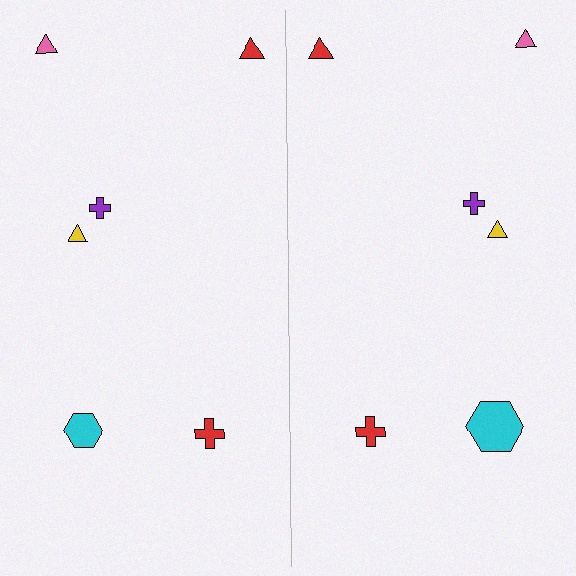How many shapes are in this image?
There are 12 shapes in this image.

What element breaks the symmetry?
The cyan hexagon on the right side has a different size than its mirror counterpart.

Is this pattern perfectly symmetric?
No, the pattern is not perfectly symmetric. The cyan hexagon on the right side has a different size than its mirror counterpart.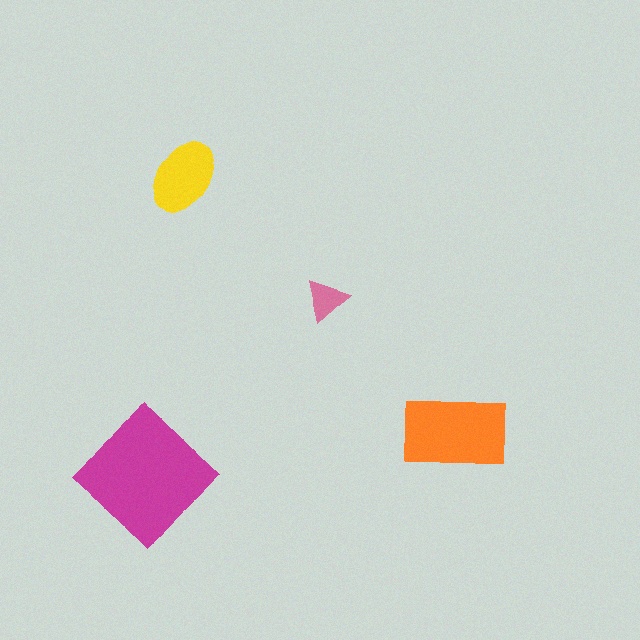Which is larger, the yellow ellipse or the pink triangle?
The yellow ellipse.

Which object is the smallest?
The pink triangle.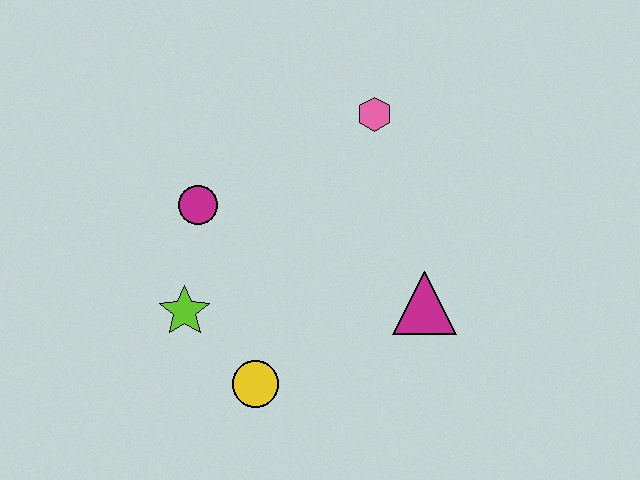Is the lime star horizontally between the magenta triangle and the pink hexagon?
No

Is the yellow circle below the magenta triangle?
Yes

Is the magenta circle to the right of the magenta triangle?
No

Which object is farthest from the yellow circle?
The pink hexagon is farthest from the yellow circle.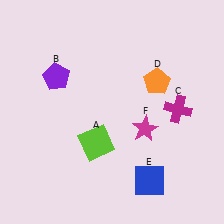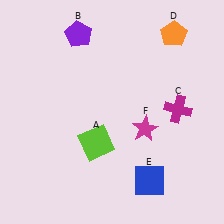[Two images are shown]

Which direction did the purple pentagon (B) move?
The purple pentagon (B) moved up.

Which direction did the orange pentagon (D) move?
The orange pentagon (D) moved up.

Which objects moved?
The objects that moved are: the purple pentagon (B), the orange pentagon (D).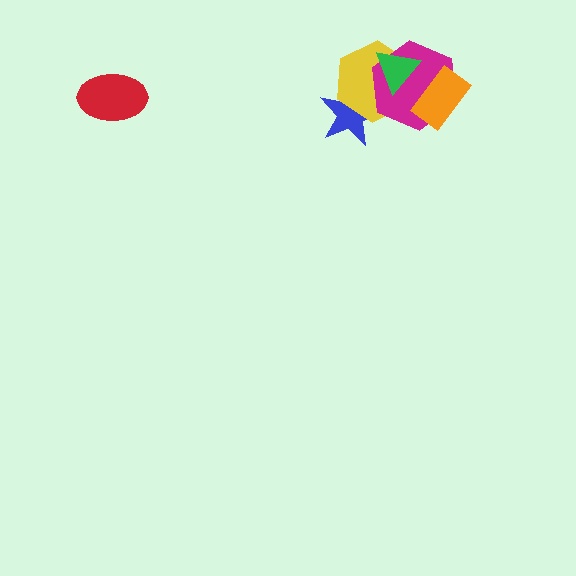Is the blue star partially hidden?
Yes, it is partially covered by another shape.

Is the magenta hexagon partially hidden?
Yes, it is partially covered by another shape.